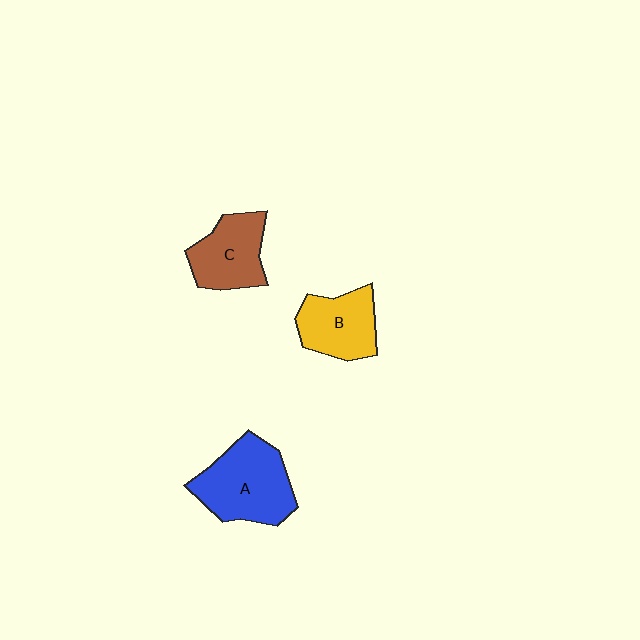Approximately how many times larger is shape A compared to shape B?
Approximately 1.4 times.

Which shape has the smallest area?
Shape B (yellow).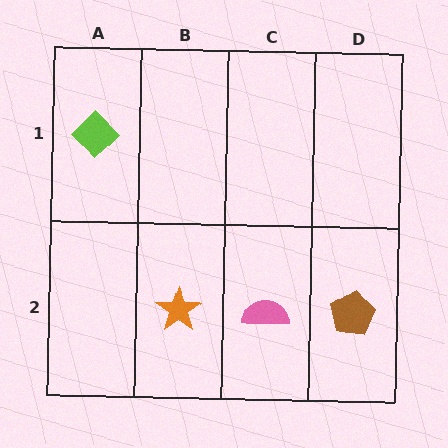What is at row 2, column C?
A pink semicircle.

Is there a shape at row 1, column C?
No, that cell is empty.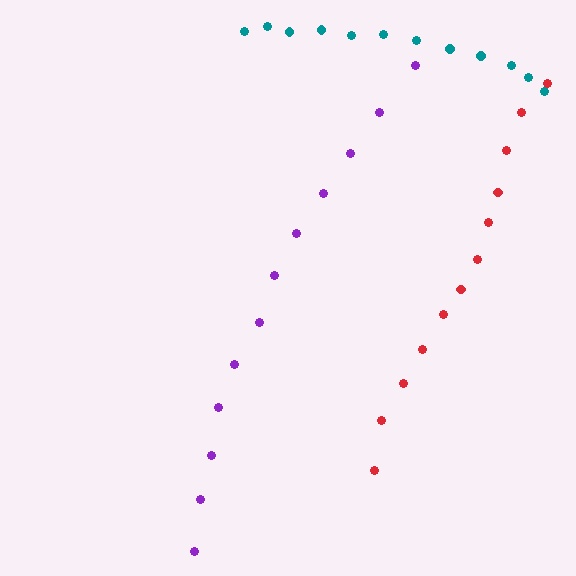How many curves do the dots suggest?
There are 3 distinct paths.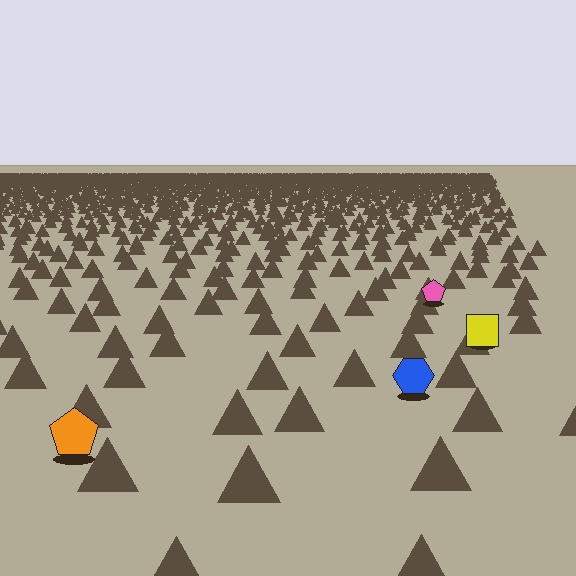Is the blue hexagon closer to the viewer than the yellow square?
Yes. The blue hexagon is closer — you can tell from the texture gradient: the ground texture is coarser near it.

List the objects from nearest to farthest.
From nearest to farthest: the orange pentagon, the blue hexagon, the yellow square, the pink pentagon.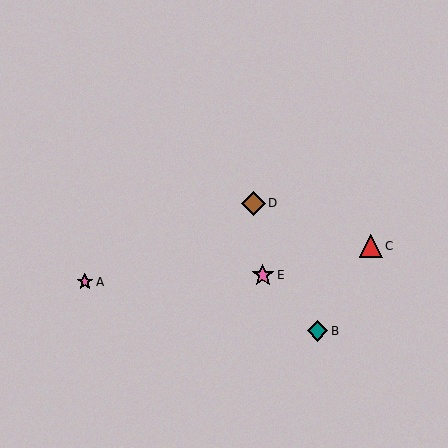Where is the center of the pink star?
The center of the pink star is at (263, 275).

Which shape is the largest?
The brown diamond (labeled D) is the largest.